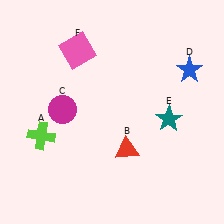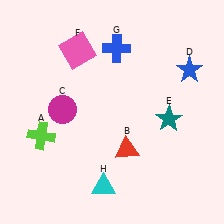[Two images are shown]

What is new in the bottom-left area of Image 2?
A cyan triangle (H) was added in the bottom-left area of Image 2.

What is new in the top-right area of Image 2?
A blue cross (G) was added in the top-right area of Image 2.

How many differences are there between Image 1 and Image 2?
There are 2 differences between the two images.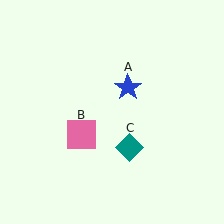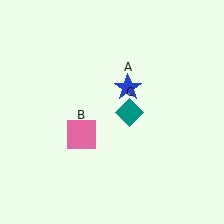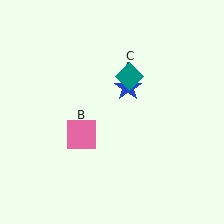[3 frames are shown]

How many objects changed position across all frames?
1 object changed position: teal diamond (object C).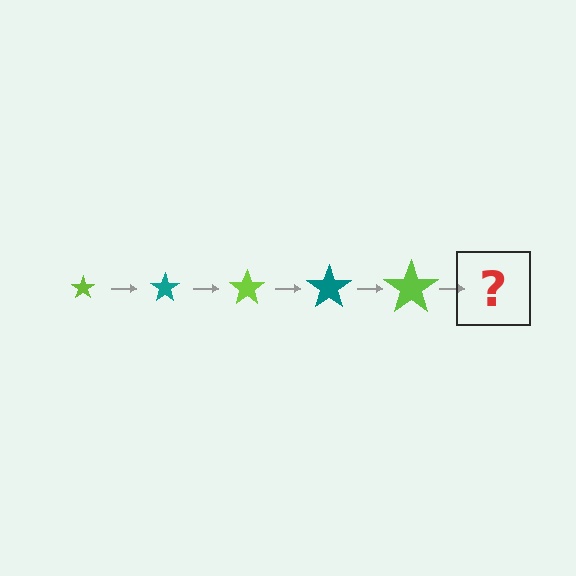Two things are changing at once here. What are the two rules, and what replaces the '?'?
The two rules are that the star grows larger each step and the color cycles through lime and teal. The '?' should be a teal star, larger than the previous one.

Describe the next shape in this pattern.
It should be a teal star, larger than the previous one.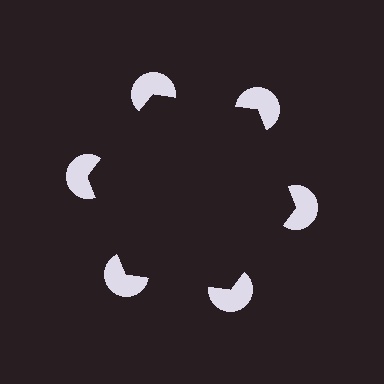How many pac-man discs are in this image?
There are 6 — one at each vertex of the illusory hexagon.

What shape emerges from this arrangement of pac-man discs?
An illusory hexagon — its edges are inferred from the aligned wedge cuts in the pac-man discs, not physically drawn.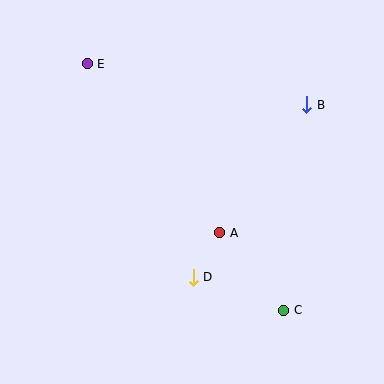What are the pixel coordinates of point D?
Point D is at (193, 277).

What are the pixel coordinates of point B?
Point B is at (307, 105).